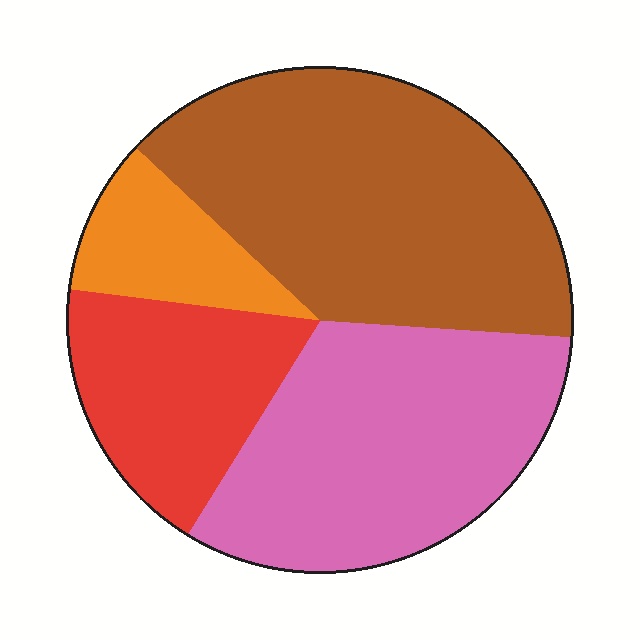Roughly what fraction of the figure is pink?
Pink takes up about one third (1/3) of the figure.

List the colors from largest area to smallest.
From largest to smallest: brown, pink, red, orange.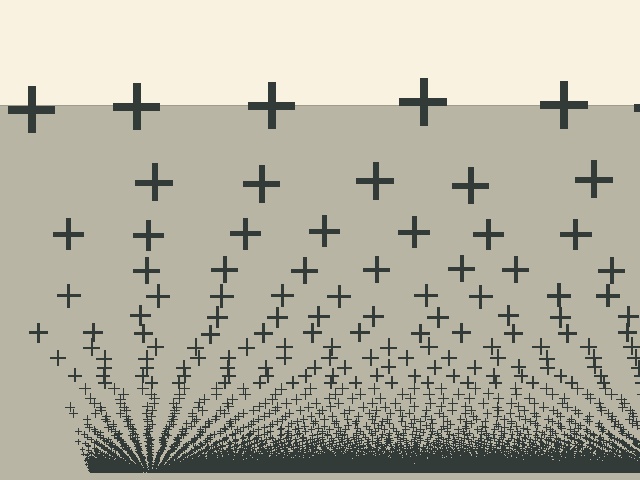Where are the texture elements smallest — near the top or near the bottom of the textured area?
Near the bottom.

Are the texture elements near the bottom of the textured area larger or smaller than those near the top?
Smaller. The gradient is inverted — elements near the bottom are smaller and denser.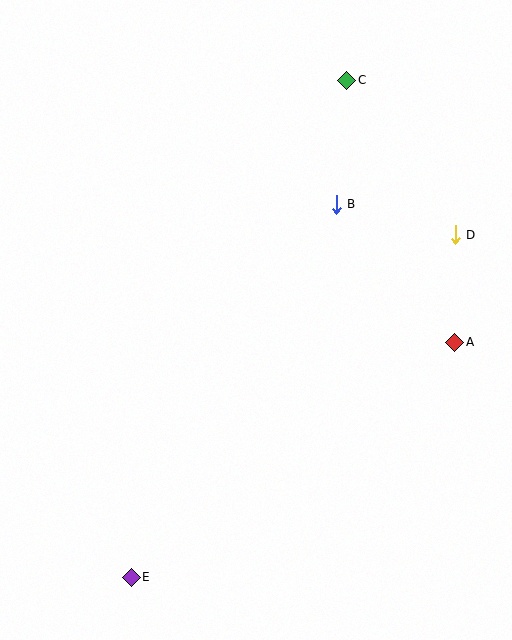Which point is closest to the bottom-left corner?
Point E is closest to the bottom-left corner.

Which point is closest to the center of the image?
Point B at (336, 205) is closest to the center.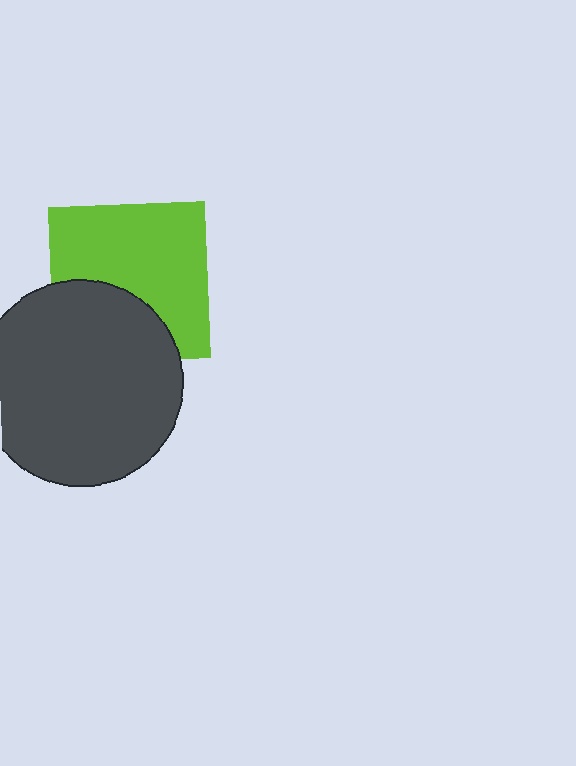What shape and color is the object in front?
The object in front is a dark gray circle.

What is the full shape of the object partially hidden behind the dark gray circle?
The partially hidden object is a lime square.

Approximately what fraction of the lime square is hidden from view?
Roughly 35% of the lime square is hidden behind the dark gray circle.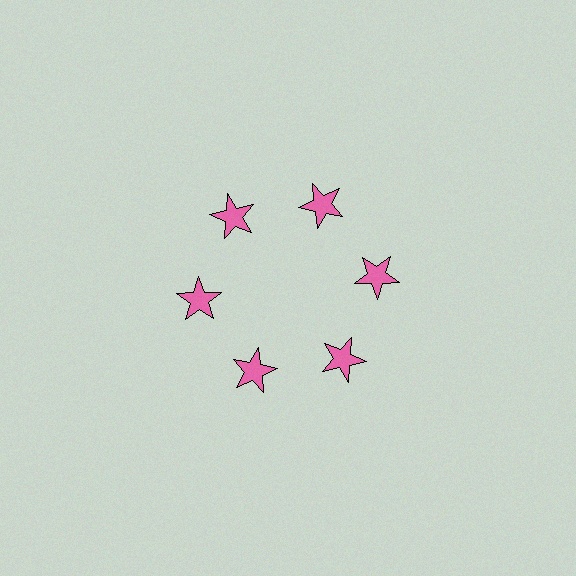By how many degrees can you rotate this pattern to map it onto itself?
The pattern maps onto itself every 60 degrees of rotation.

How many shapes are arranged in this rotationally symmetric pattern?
There are 6 shapes, arranged in 6 groups of 1.